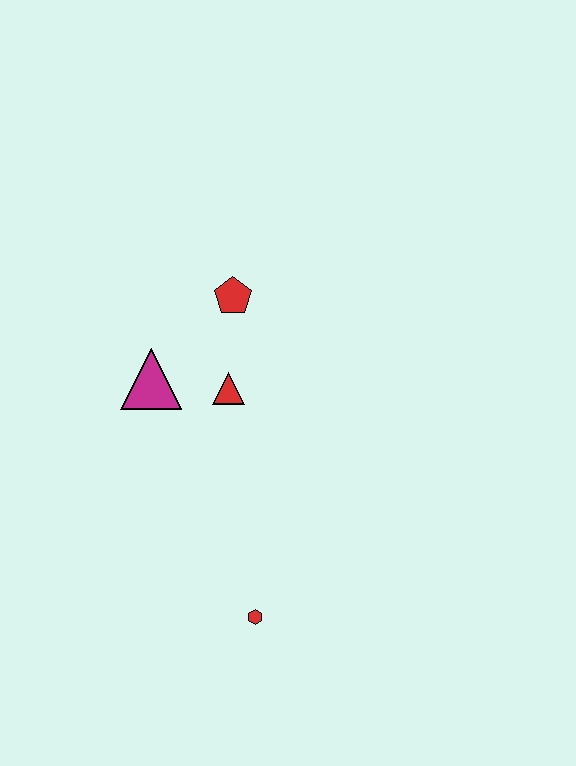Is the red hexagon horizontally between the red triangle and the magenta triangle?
No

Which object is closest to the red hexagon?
The red triangle is closest to the red hexagon.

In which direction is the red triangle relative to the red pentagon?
The red triangle is below the red pentagon.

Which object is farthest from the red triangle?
The red hexagon is farthest from the red triangle.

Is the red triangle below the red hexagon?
No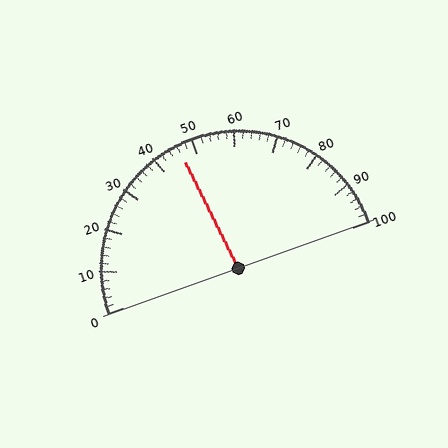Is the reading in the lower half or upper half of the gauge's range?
The reading is in the lower half of the range (0 to 100).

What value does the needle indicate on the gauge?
The needle indicates approximately 46.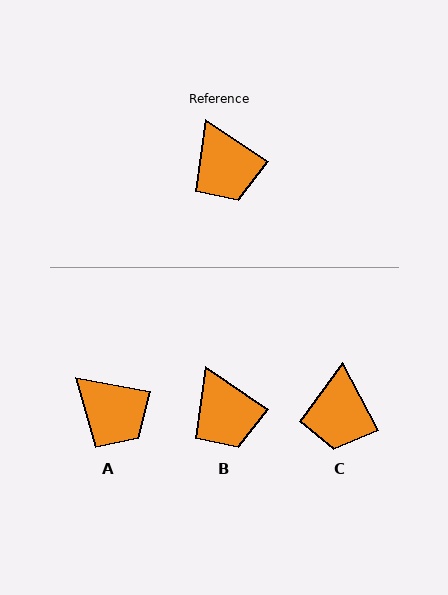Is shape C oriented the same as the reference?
No, it is off by about 28 degrees.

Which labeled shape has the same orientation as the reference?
B.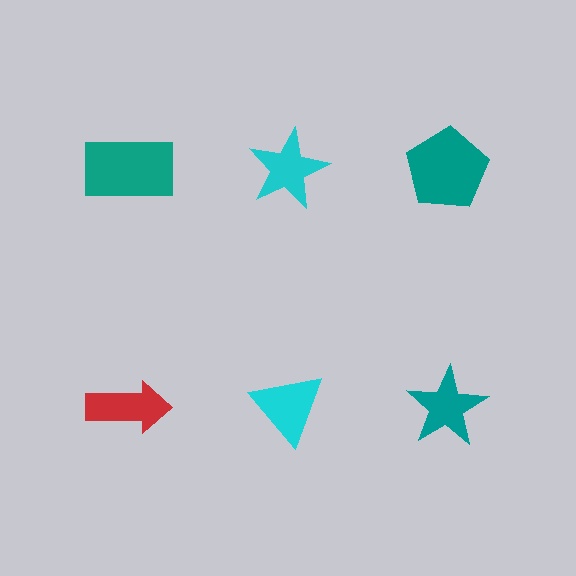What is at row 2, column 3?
A teal star.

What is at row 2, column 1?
A red arrow.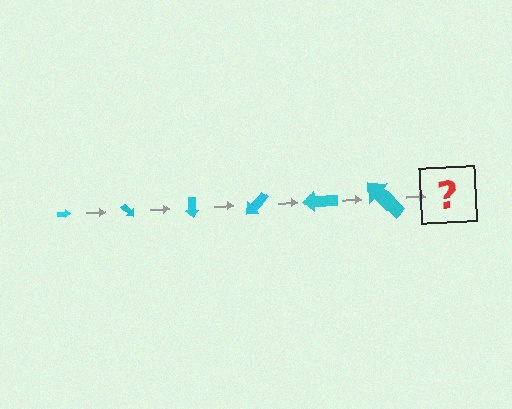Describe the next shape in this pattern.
It should be an arrow, larger than the previous one and rotated 270 degrees from the start.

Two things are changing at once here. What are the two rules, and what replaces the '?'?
The two rules are that the arrow grows larger each step and it rotates 45 degrees each step. The '?' should be an arrow, larger than the previous one and rotated 270 degrees from the start.